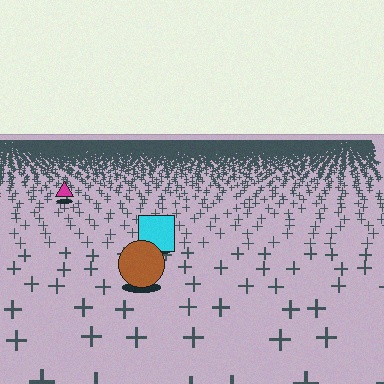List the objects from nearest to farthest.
From nearest to farthest: the brown circle, the cyan square, the magenta triangle.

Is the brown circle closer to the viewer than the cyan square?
Yes. The brown circle is closer — you can tell from the texture gradient: the ground texture is coarser near it.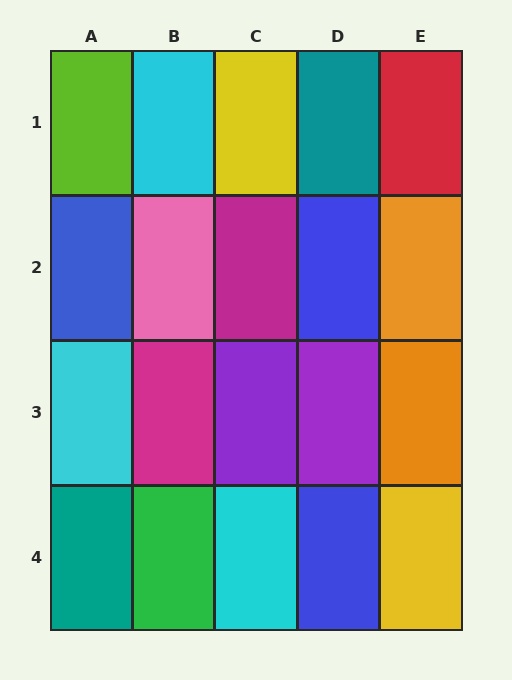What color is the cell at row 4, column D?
Blue.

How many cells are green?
1 cell is green.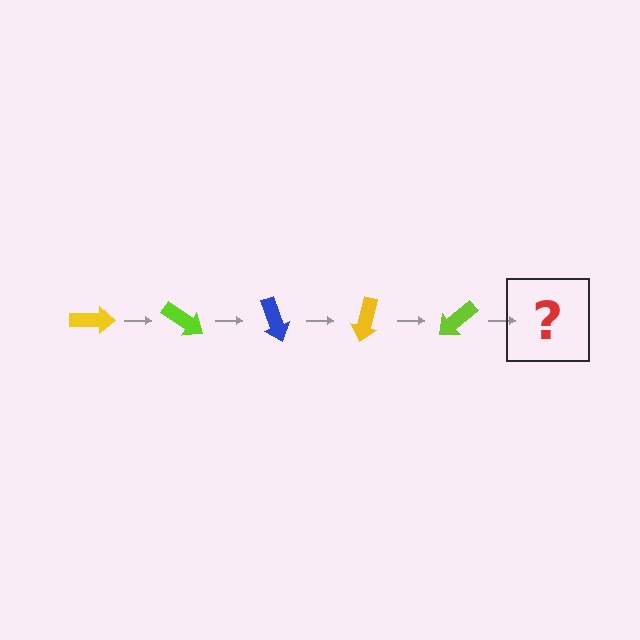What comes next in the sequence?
The next element should be a blue arrow, rotated 175 degrees from the start.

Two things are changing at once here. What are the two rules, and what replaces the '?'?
The two rules are that it rotates 35 degrees each step and the color cycles through yellow, lime, and blue. The '?' should be a blue arrow, rotated 175 degrees from the start.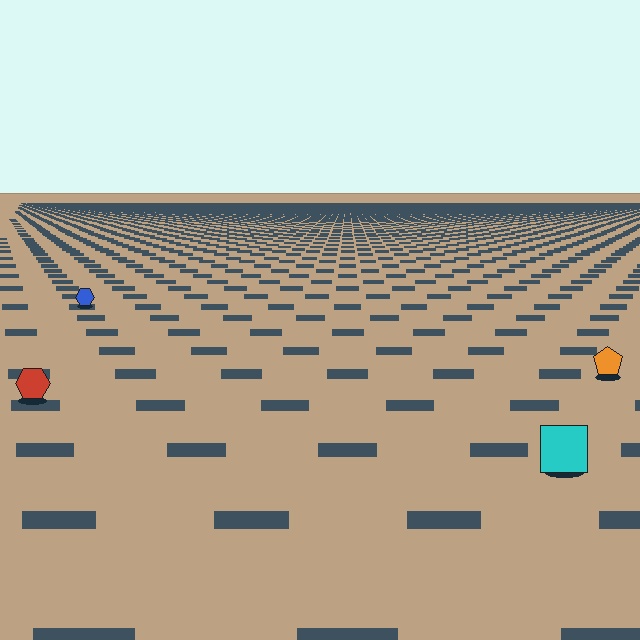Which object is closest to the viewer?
The cyan square is closest. The texture marks near it are larger and more spread out.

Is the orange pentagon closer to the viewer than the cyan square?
No. The cyan square is closer — you can tell from the texture gradient: the ground texture is coarser near it.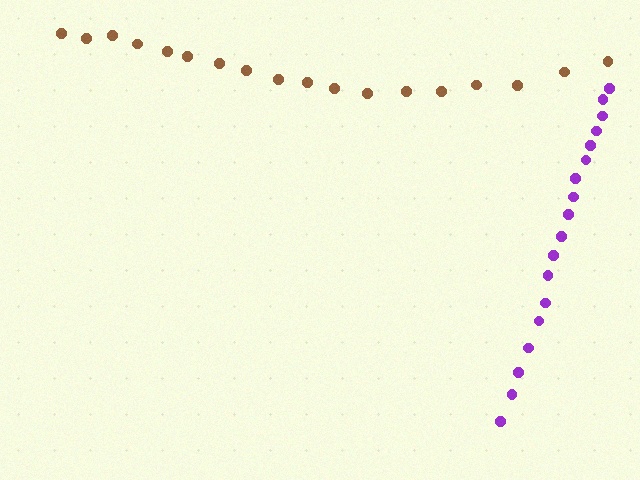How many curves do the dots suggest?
There are 2 distinct paths.